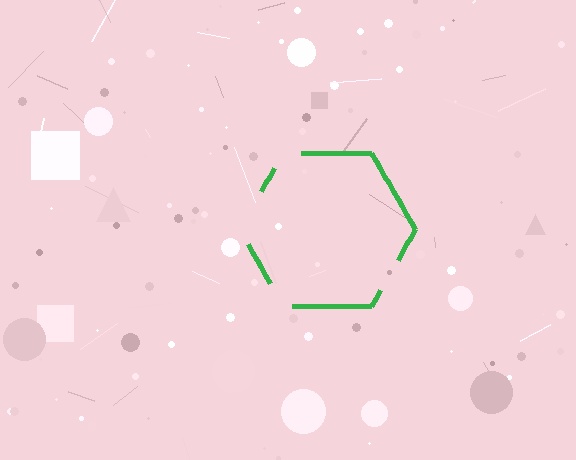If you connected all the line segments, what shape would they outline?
They would outline a hexagon.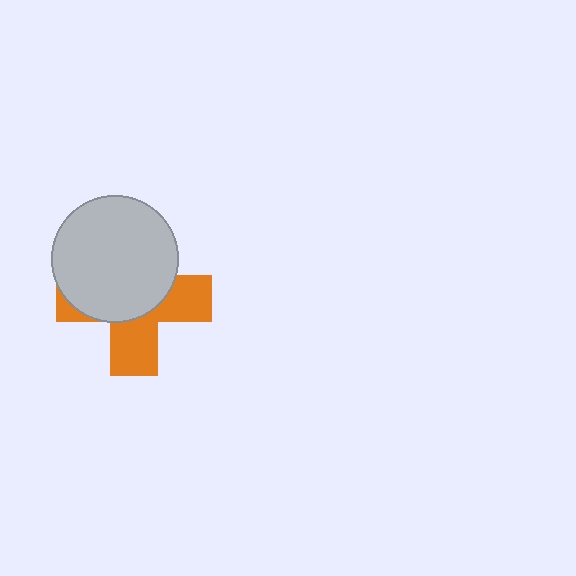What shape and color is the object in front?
The object in front is a light gray circle.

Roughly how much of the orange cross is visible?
A small part of it is visible (roughly 44%).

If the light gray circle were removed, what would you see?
You would see the complete orange cross.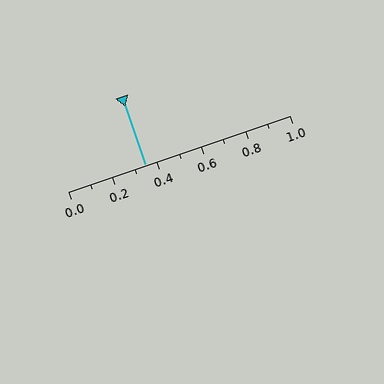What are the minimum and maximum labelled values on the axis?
The axis runs from 0.0 to 1.0.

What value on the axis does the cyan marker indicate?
The marker indicates approximately 0.35.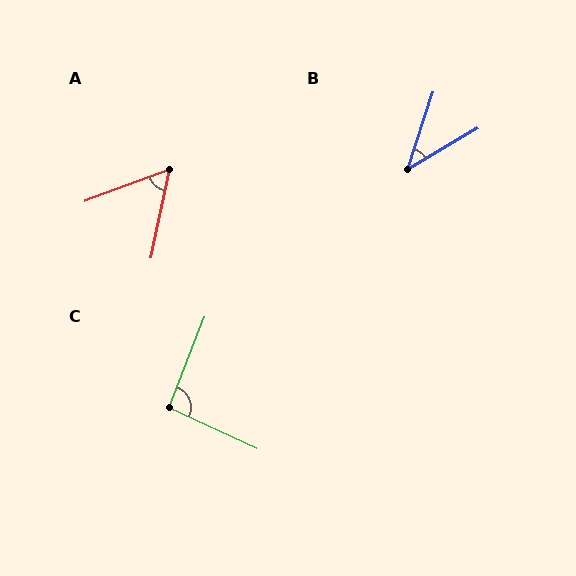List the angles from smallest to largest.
B (41°), A (58°), C (93°).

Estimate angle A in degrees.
Approximately 58 degrees.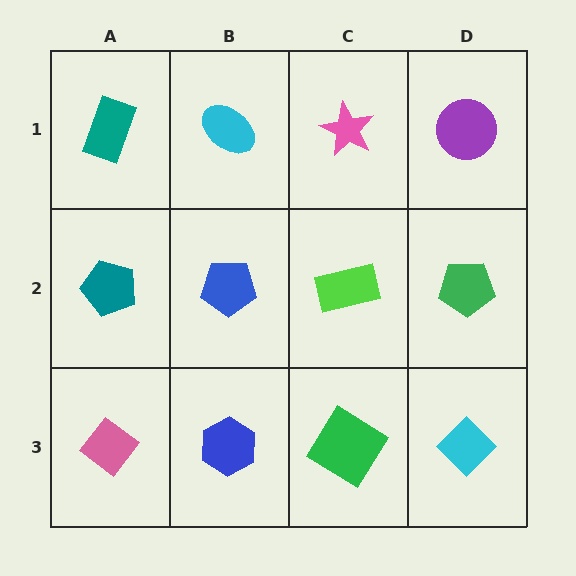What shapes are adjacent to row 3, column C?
A lime rectangle (row 2, column C), a blue hexagon (row 3, column B), a cyan diamond (row 3, column D).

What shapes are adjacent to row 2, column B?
A cyan ellipse (row 1, column B), a blue hexagon (row 3, column B), a teal pentagon (row 2, column A), a lime rectangle (row 2, column C).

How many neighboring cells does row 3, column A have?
2.